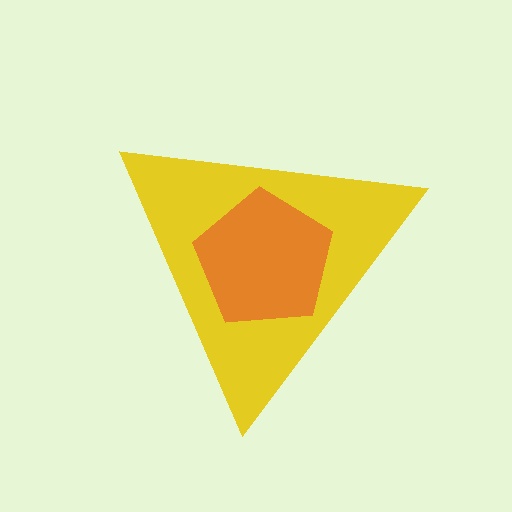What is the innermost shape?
The orange pentagon.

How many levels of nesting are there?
2.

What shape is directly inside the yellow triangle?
The orange pentagon.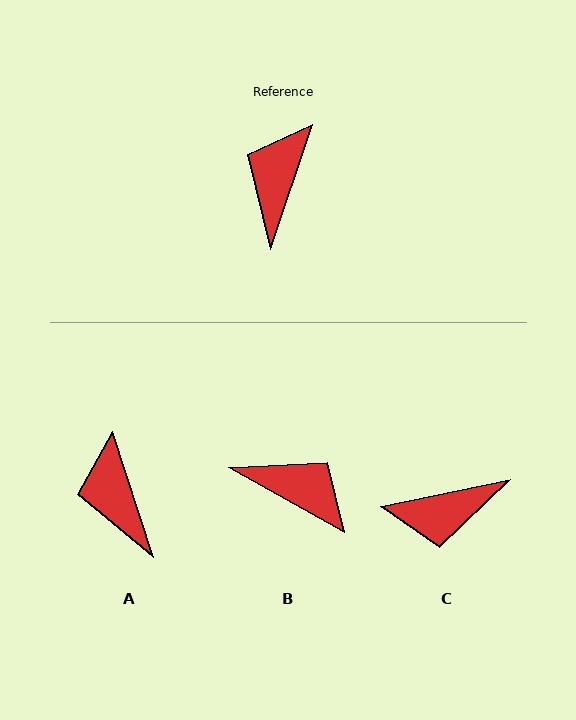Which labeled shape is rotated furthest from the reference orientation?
C, about 120 degrees away.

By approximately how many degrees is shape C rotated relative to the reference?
Approximately 120 degrees counter-clockwise.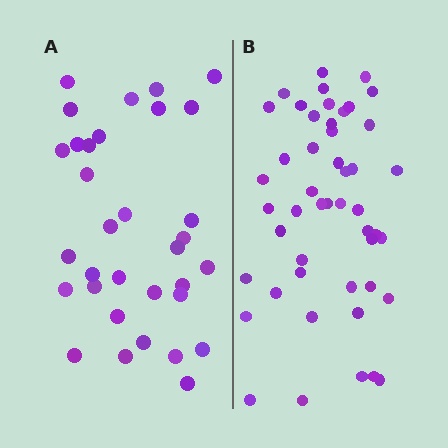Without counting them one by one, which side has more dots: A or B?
Region B (the right region) has more dots.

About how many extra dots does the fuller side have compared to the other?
Region B has approximately 15 more dots than region A.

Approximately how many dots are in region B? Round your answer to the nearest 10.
About 50 dots. (The exact count is 48, which rounds to 50.)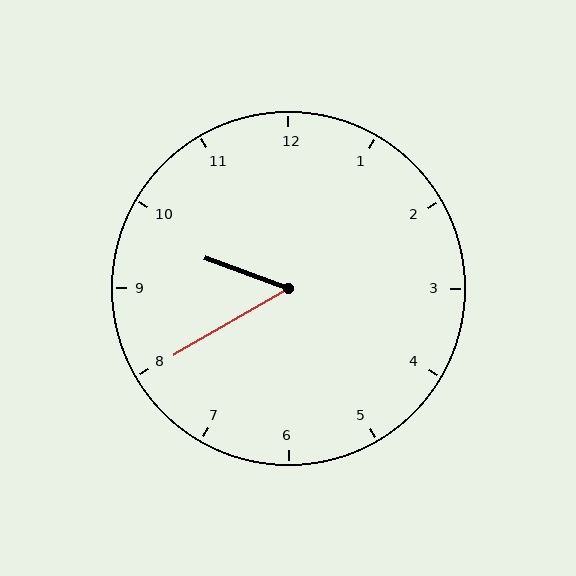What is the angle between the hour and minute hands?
Approximately 50 degrees.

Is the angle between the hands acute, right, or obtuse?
It is acute.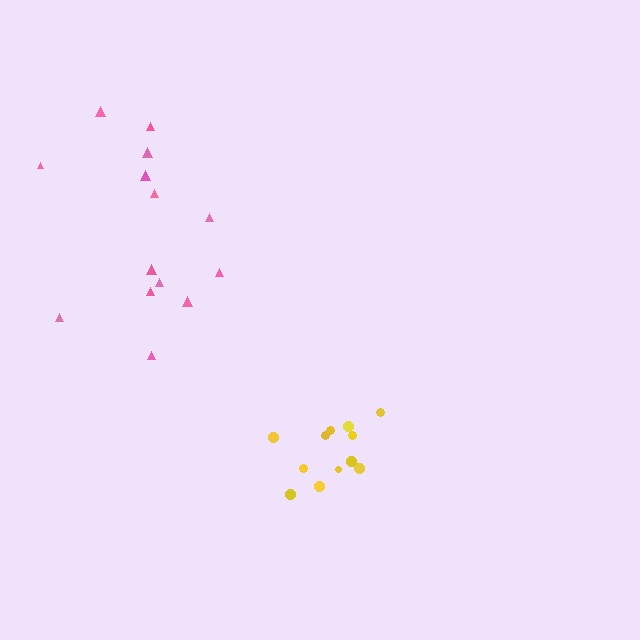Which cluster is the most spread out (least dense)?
Pink.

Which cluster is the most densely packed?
Yellow.